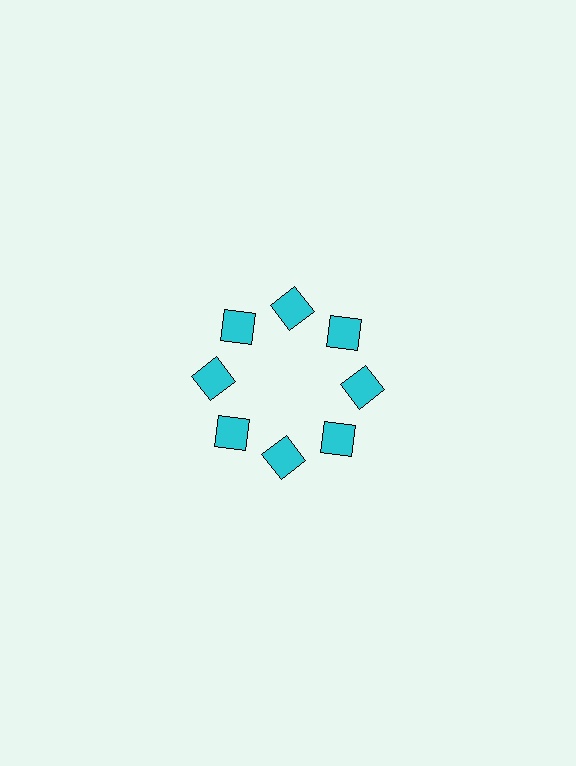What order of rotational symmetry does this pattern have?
This pattern has 8-fold rotational symmetry.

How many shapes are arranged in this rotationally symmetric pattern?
There are 8 shapes, arranged in 8 groups of 1.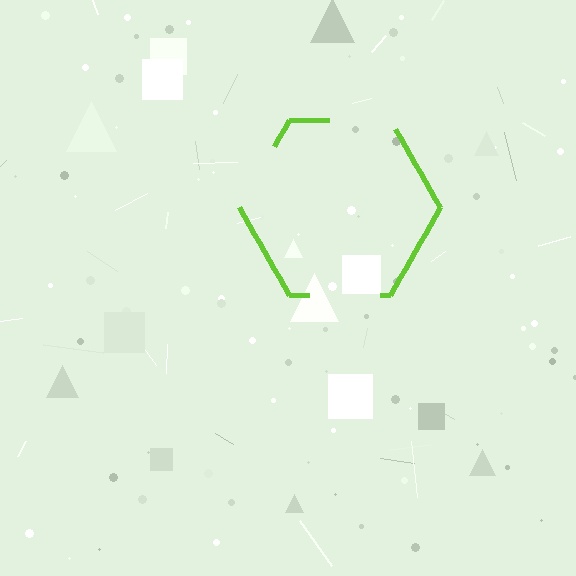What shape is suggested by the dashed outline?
The dashed outline suggests a hexagon.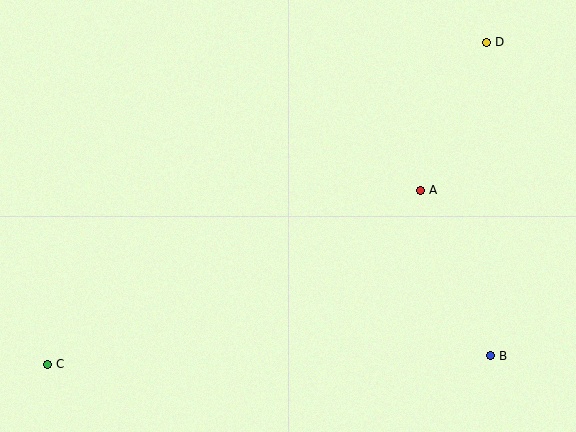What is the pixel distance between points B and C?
The distance between B and C is 443 pixels.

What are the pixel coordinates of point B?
Point B is at (491, 356).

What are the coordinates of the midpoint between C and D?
The midpoint between C and D is at (267, 203).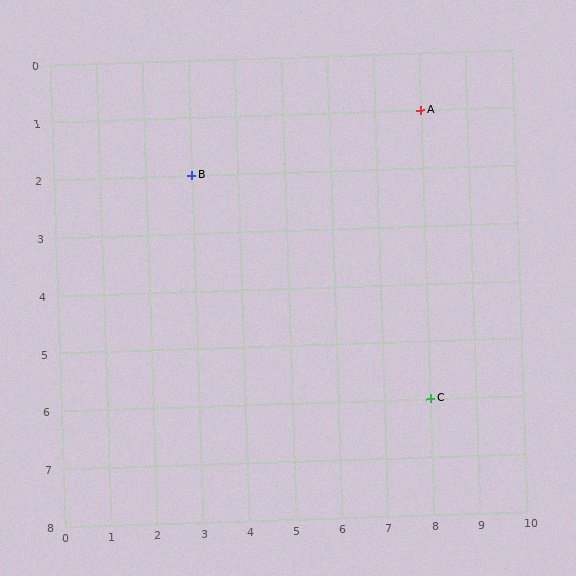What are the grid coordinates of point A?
Point A is at grid coordinates (8, 1).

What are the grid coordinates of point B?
Point B is at grid coordinates (3, 2).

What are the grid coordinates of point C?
Point C is at grid coordinates (8, 6).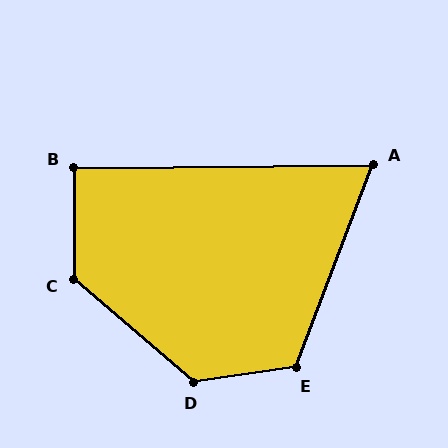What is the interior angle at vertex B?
Approximately 91 degrees (approximately right).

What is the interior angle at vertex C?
Approximately 130 degrees (obtuse).